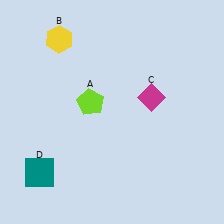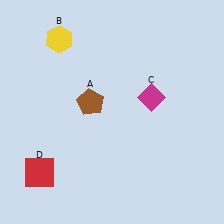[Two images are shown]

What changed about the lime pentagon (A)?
In Image 1, A is lime. In Image 2, it changed to brown.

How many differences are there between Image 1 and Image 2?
There are 2 differences between the two images.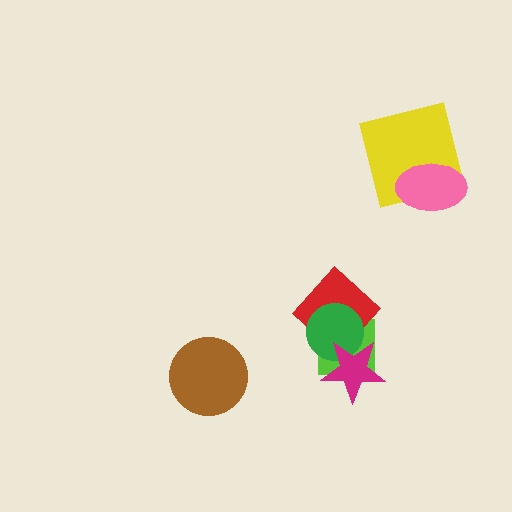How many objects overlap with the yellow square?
1 object overlaps with the yellow square.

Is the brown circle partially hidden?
No, no other shape covers it.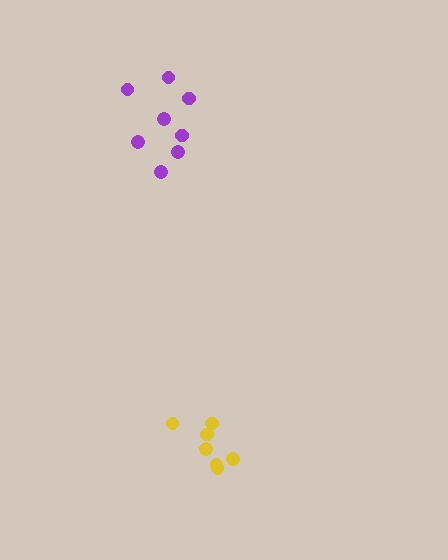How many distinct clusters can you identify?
There are 2 distinct clusters.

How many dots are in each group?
Group 1: 8 dots, Group 2: 7 dots (15 total).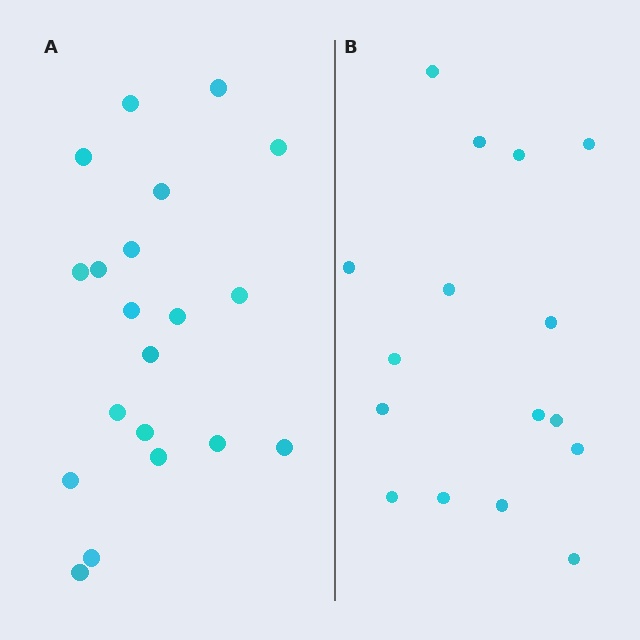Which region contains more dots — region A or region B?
Region A (the left region) has more dots.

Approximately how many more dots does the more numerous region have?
Region A has about 4 more dots than region B.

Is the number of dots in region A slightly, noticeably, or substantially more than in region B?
Region A has noticeably more, but not dramatically so. The ratio is roughly 1.2 to 1.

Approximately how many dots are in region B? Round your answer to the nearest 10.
About 20 dots. (The exact count is 16, which rounds to 20.)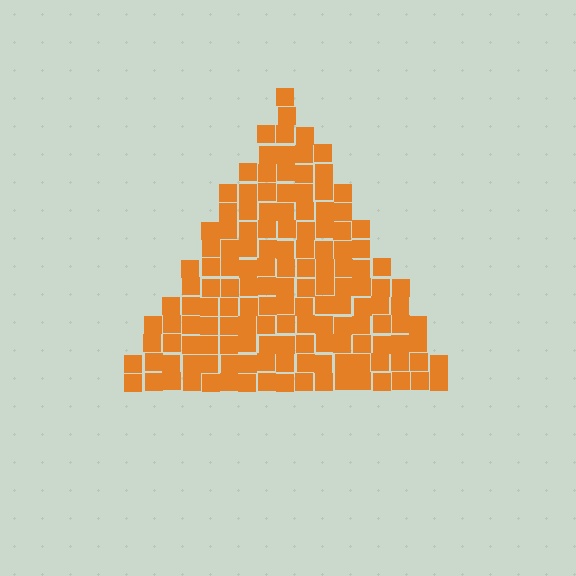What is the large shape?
The large shape is a triangle.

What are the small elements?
The small elements are squares.